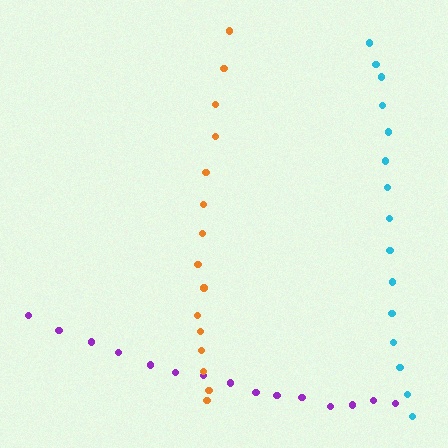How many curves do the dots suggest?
There are 3 distinct paths.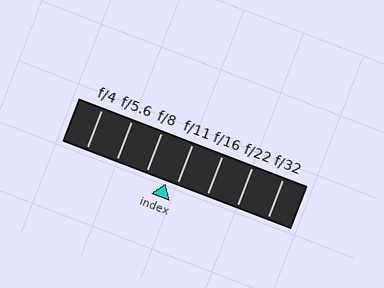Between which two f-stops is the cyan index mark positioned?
The index mark is between f/8 and f/11.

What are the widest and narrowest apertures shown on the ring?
The widest aperture shown is f/4 and the narrowest is f/32.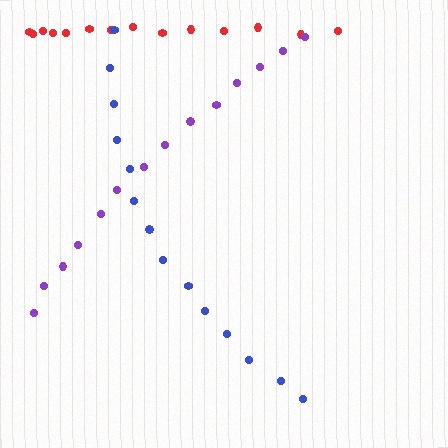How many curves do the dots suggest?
There are 3 distinct paths.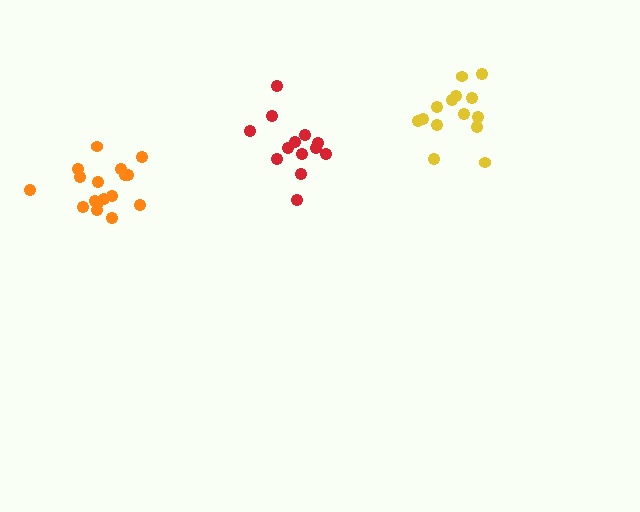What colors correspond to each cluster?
The clusters are colored: yellow, red, orange.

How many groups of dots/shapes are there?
There are 3 groups.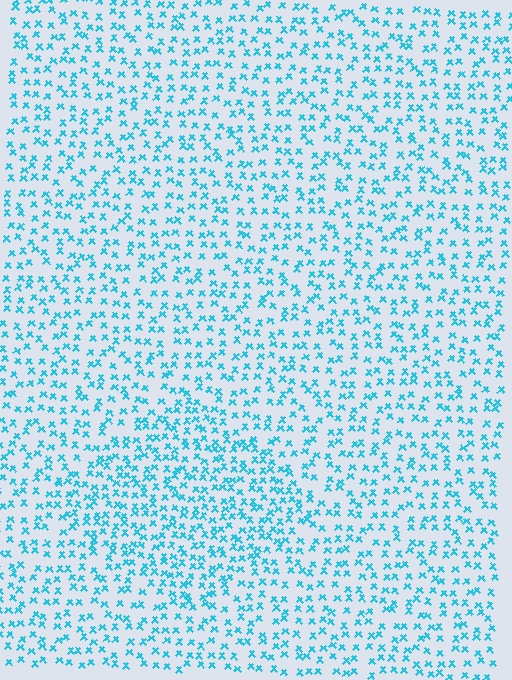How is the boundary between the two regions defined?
The boundary is defined by a change in element density (approximately 1.5x ratio). All elements are the same color, size, and shape.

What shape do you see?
I see a diamond.